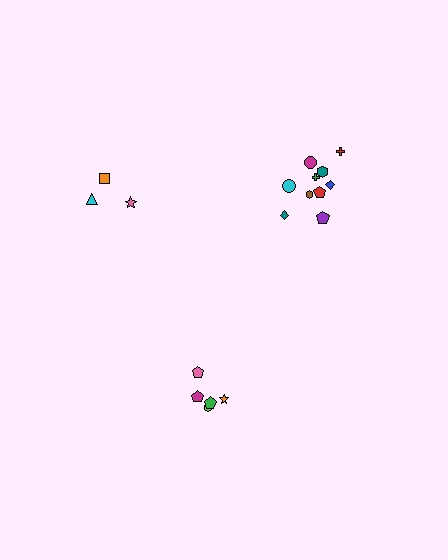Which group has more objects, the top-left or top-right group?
The top-right group.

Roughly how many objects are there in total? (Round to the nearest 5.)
Roughly 20 objects in total.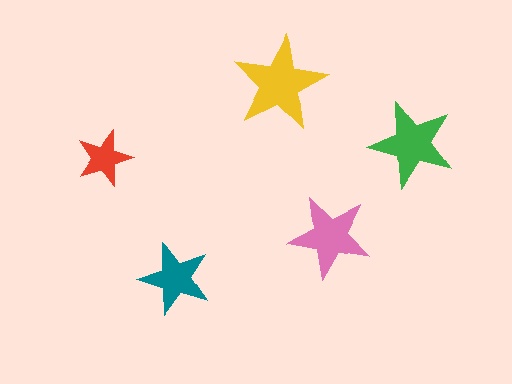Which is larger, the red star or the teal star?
The teal one.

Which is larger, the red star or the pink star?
The pink one.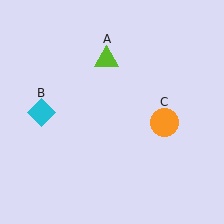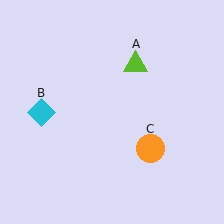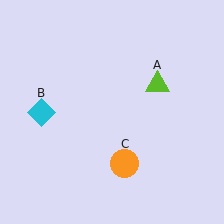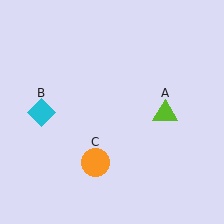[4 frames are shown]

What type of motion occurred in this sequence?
The lime triangle (object A), orange circle (object C) rotated clockwise around the center of the scene.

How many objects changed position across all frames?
2 objects changed position: lime triangle (object A), orange circle (object C).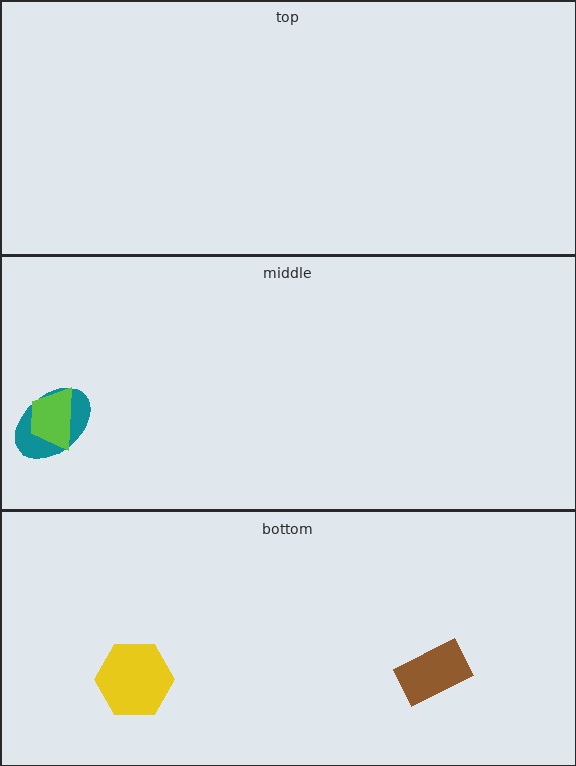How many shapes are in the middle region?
2.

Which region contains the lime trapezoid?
The middle region.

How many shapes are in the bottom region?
2.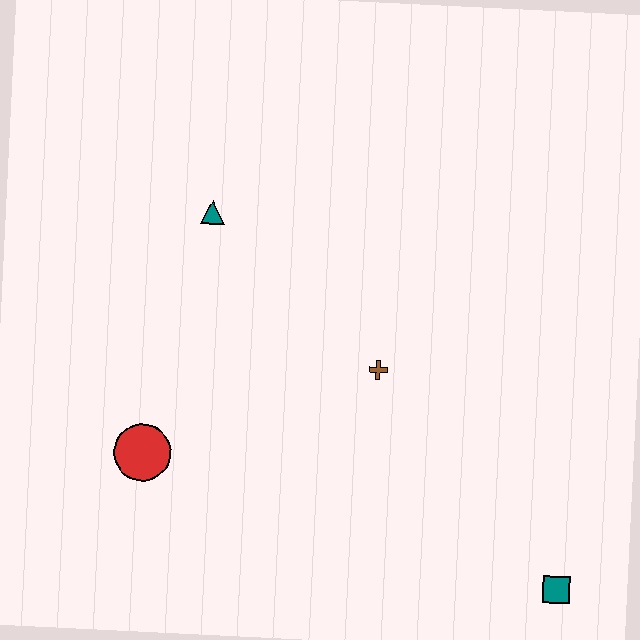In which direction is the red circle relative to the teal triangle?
The red circle is below the teal triangle.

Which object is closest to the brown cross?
The teal triangle is closest to the brown cross.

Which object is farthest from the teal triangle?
The teal square is farthest from the teal triangle.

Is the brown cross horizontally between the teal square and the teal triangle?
Yes